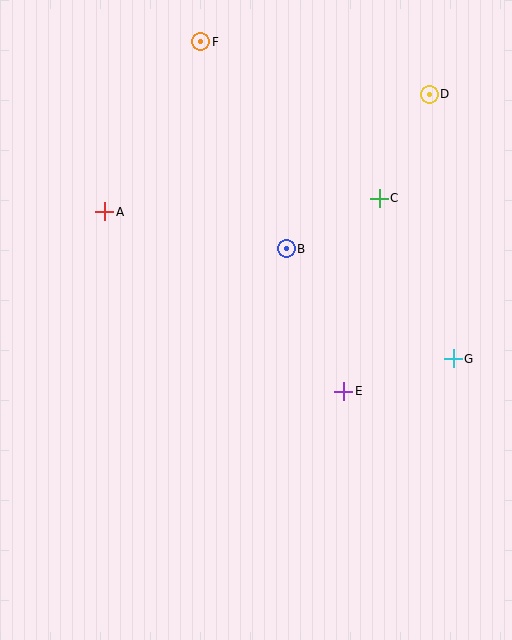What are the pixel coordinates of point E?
Point E is at (343, 391).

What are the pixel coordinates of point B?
Point B is at (286, 249).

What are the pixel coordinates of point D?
Point D is at (429, 94).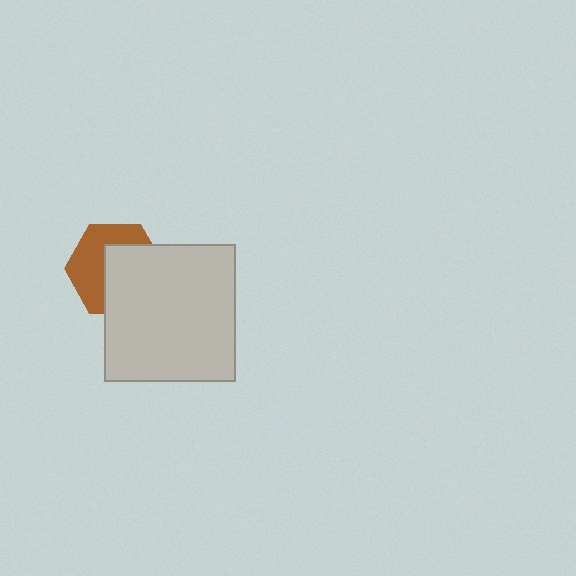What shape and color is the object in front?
The object in front is a light gray rectangle.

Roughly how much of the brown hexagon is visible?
About half of it is visible (roughly 47%).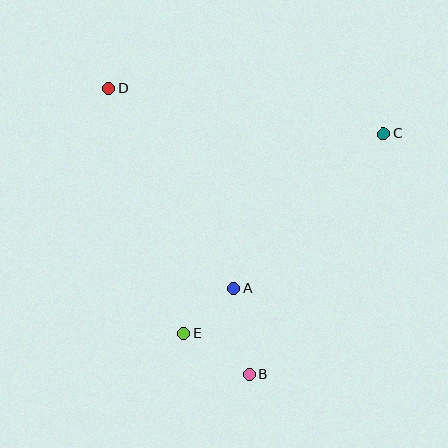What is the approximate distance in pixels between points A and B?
The distance between A and B is approximately 88 pixels.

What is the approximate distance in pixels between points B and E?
The distance between B and E is approximately 78 pixels.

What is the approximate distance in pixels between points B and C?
The distance between B and C is approximately 275 pixels.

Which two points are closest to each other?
Points A and E are closest to each other.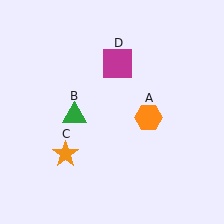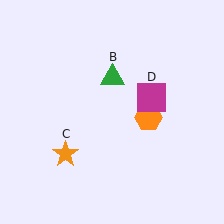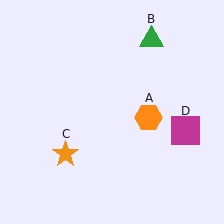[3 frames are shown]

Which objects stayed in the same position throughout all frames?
Orange hexagon (object A) and orange star (object C) remained stationary.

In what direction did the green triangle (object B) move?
The green triangle (object B) moved up and to the right.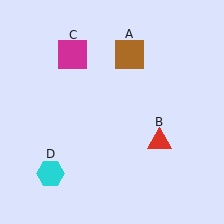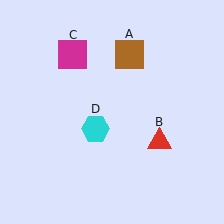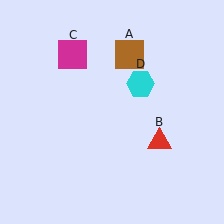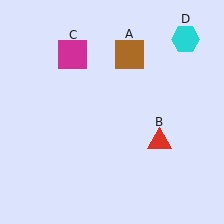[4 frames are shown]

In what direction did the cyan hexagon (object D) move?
The cyan hexagon (object D) moved up and to the right.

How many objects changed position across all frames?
1 object changed position: cyan hexagon (object D).